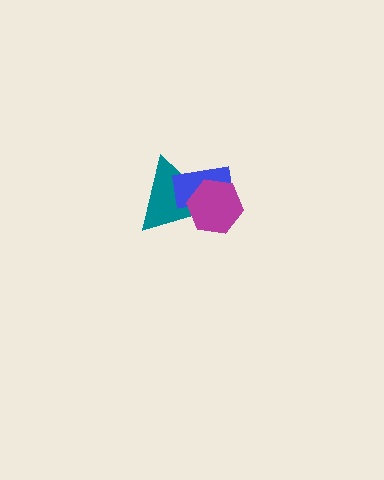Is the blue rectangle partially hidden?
Yes, it is partially covered by another shape.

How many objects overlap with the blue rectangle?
2 objects overlap with the blue rectangle.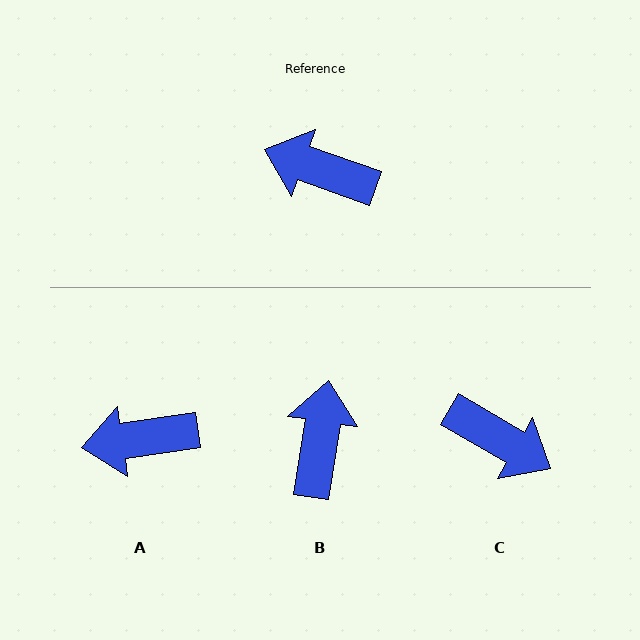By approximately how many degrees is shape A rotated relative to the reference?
Approximately 28 degrees counter-clockwise.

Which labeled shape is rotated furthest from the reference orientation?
C, about 169 degrees away.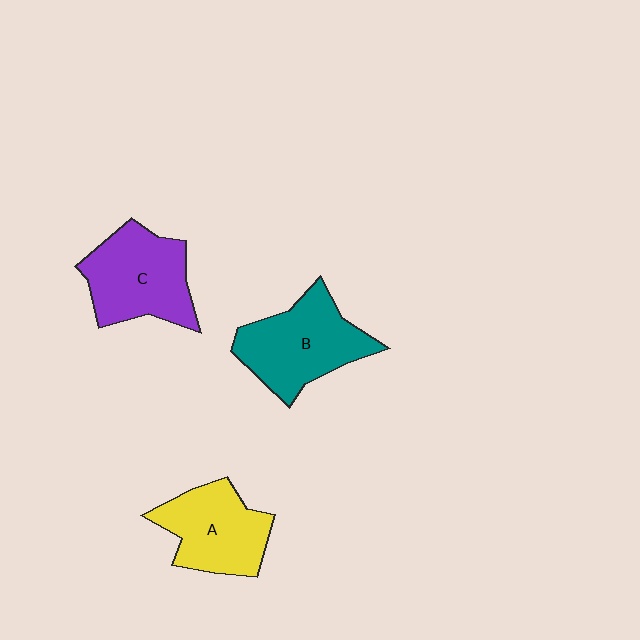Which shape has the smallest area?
Shape A (yellow).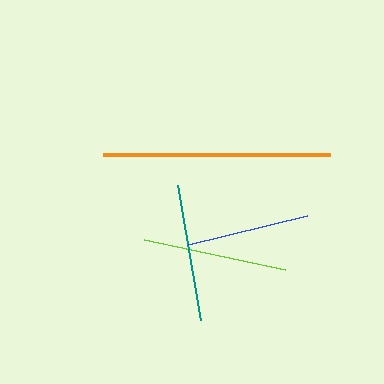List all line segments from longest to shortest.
From longest to shortest: orange, lime, teal, blue.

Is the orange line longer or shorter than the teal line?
The orange line is longer than the teal line.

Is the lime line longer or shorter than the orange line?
The orange line is longer than the lime line.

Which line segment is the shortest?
The blue line is the shortest at approximately 122 pixels.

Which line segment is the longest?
The orange line is the longest at approximately 227 pixels.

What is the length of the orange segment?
The orange segment is approximately 227 pixels long.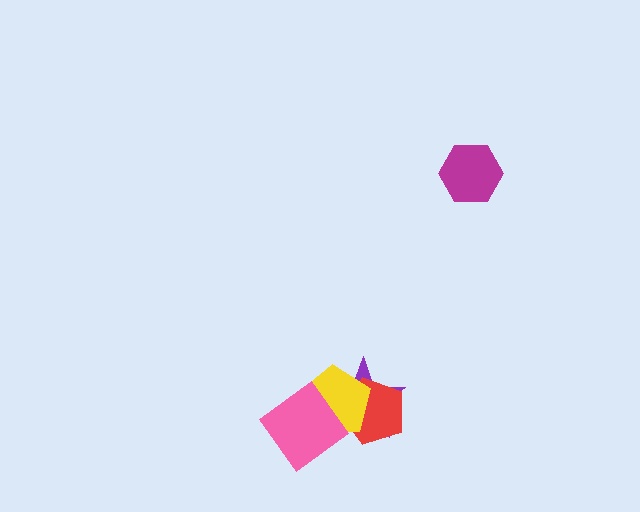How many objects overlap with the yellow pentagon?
3 objects overlap with the yellow pentagon.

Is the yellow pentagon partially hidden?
Yes, it is partially covered by another shape.